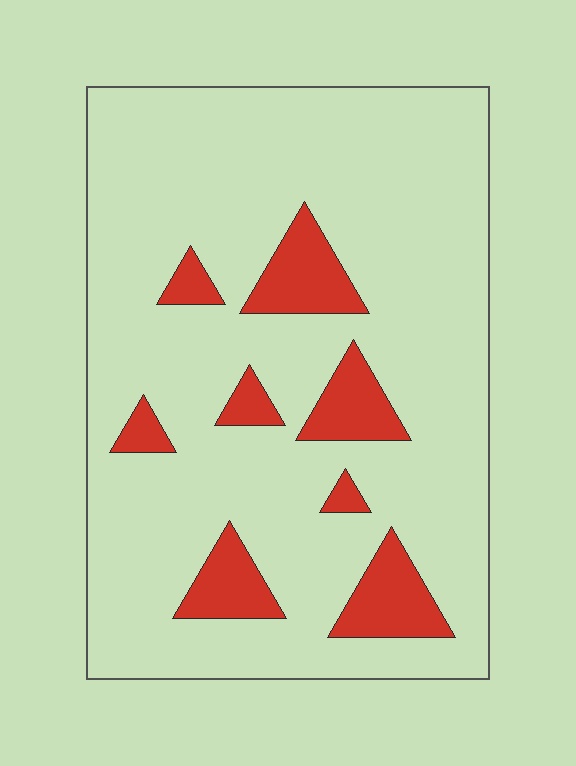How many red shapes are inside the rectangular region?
8.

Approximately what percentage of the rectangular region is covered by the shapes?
Approximately 15%.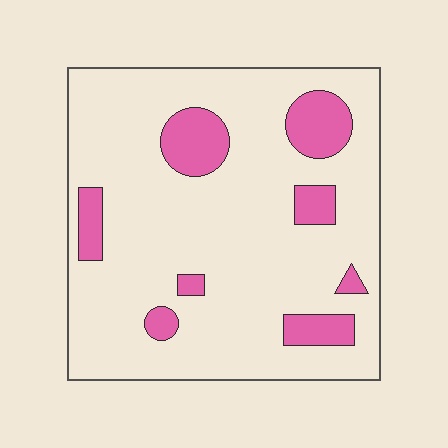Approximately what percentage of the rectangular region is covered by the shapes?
Approximately 15%.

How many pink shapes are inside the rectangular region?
8.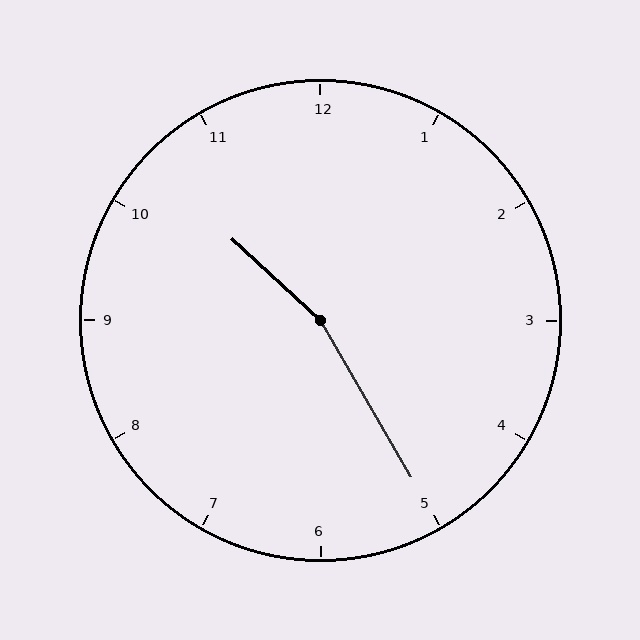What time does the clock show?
10:25.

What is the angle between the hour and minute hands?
Approximately 162 degrees.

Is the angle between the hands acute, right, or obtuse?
It is obtuse.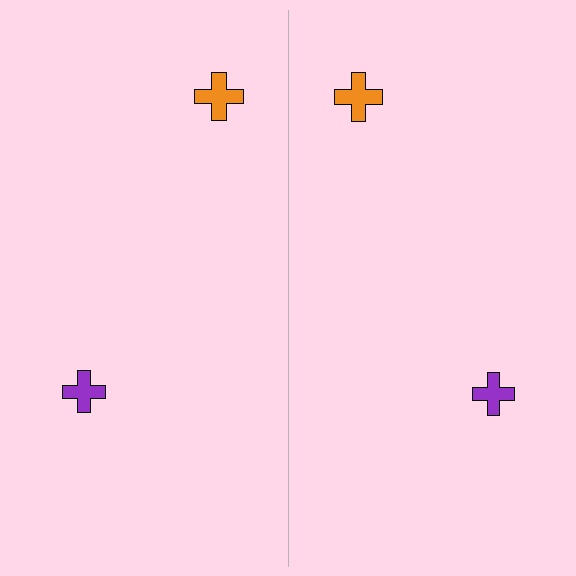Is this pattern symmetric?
Yes, this pattern has bilateral (reflection) symmetry.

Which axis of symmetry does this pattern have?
The pattern has a vertical axis of symmetry running through the center of the image.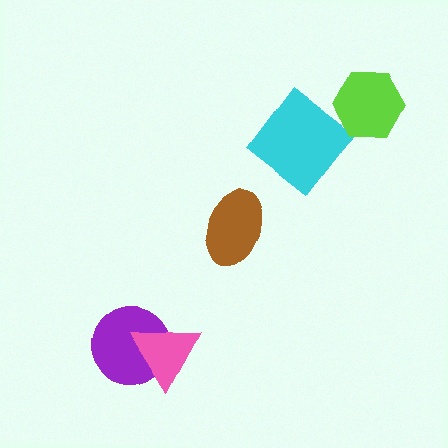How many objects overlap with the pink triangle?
1 object overlaps with the pink triangle.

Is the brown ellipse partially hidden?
No, no other shape covers it.